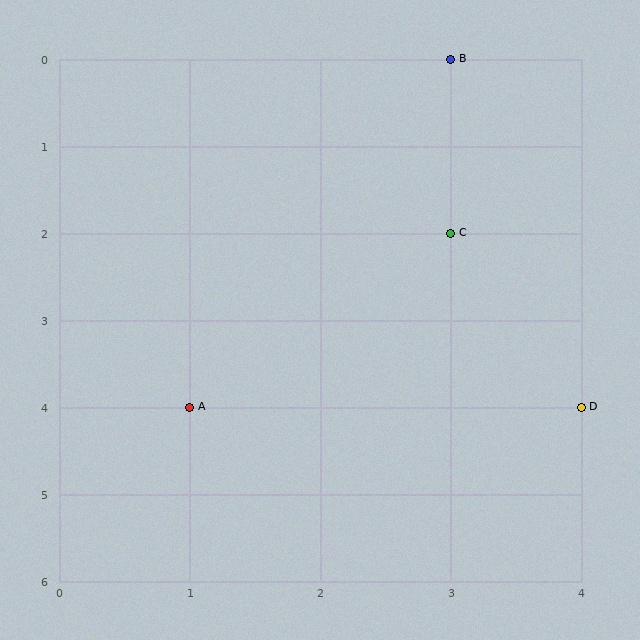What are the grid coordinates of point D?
Point D is at grid coordinates (4, 4).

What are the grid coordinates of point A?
Point A is at grid coordinates (1, 4).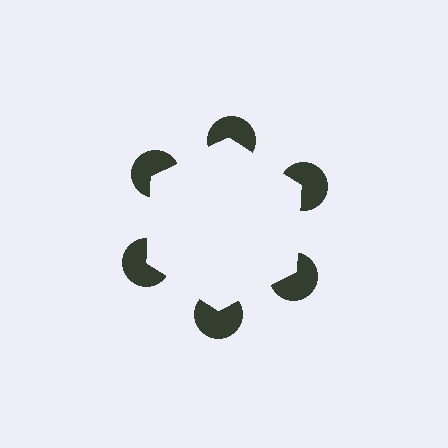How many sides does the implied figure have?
6 sides.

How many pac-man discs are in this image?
There are 6 — one at each vertex of the illusory hexagon.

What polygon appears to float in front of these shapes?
An illusory hexagon — its edges are inferred from the aligned wedge cuts in the pac-man discs, not physically drawn.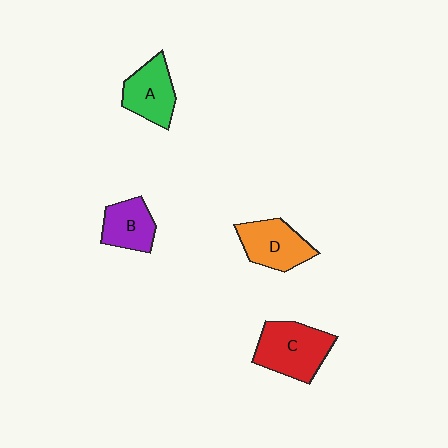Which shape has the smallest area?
Shape B (purple).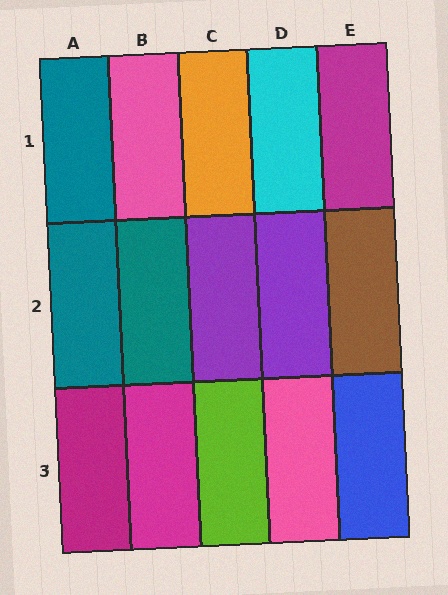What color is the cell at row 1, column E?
Magenta.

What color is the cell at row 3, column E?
Blue.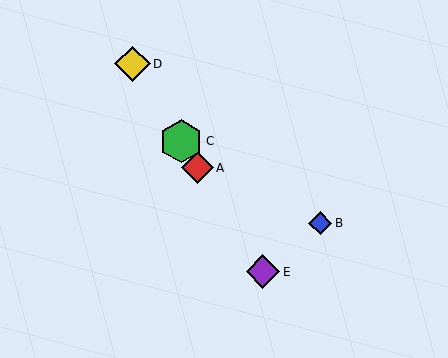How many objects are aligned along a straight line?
4 objects (A, C, D, E) are aligned along a straight line.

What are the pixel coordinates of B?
Object B is at (320, 223).